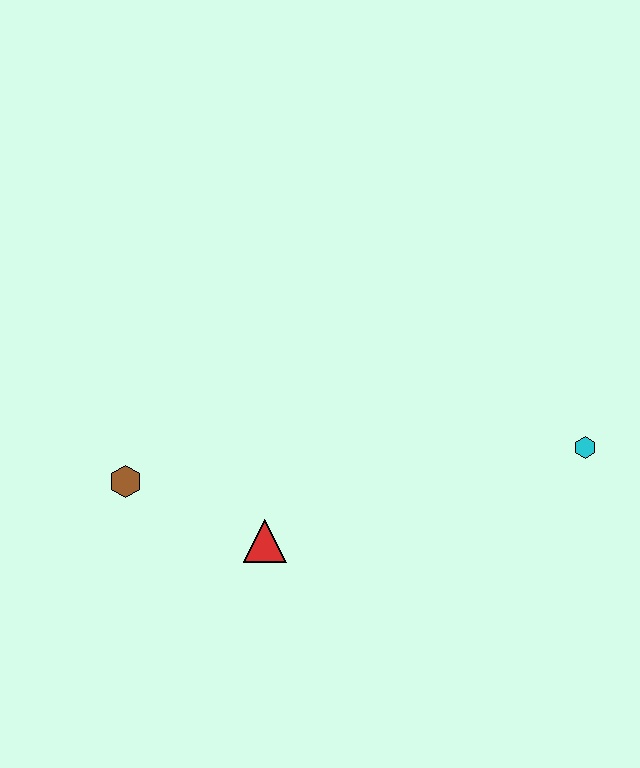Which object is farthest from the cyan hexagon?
The brown hexagon is farthest from the cyan hexagon.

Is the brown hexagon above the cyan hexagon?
No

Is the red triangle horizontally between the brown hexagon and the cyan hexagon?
Yes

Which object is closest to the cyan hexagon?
The red triangle is closest to the cyan hexagon.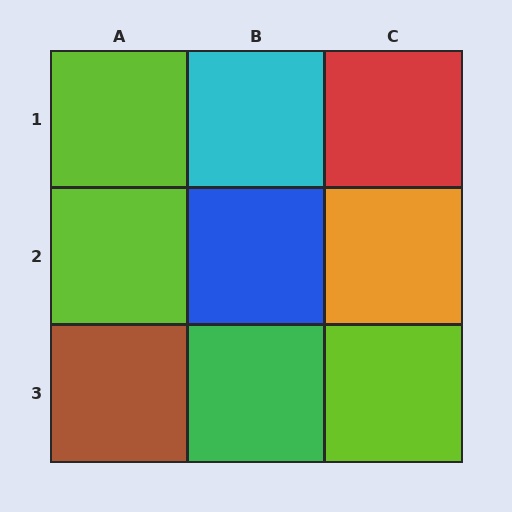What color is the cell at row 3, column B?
Green.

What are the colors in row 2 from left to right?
Lime, blue, orange.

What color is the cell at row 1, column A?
Lime.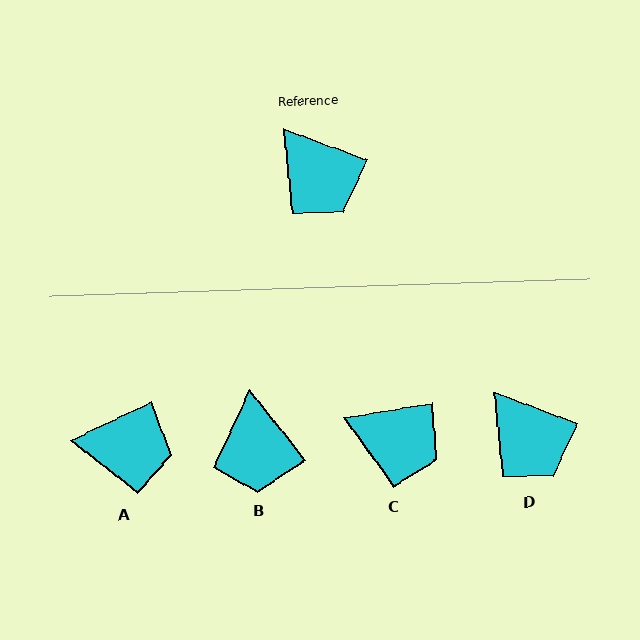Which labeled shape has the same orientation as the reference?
D.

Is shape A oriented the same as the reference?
No, it is off by about 46 degrees.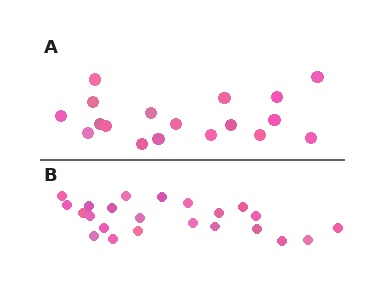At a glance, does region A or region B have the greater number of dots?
Region B (the bottom region) has more dots.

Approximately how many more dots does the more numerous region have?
Region B has about 5 more dots than region A.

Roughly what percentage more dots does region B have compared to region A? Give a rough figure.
About 30% more.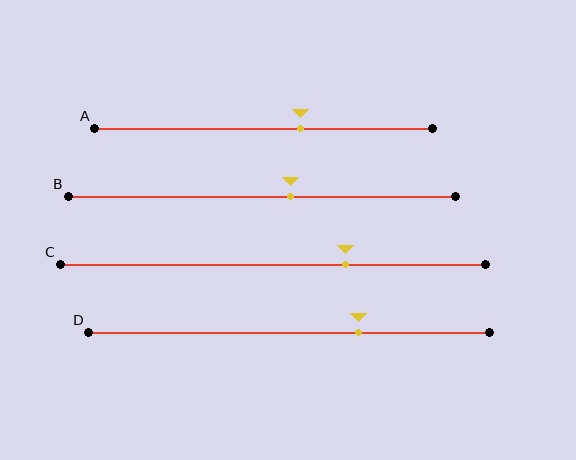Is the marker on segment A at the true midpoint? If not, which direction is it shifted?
No, the marker on segment A is shifted to the right by about 11% of the segment length.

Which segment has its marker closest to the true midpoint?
Segment B has its marker closest to the true midpoint.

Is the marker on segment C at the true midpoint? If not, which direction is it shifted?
No, the marker on segment C is shifted to the right by about 17% of the segment length.